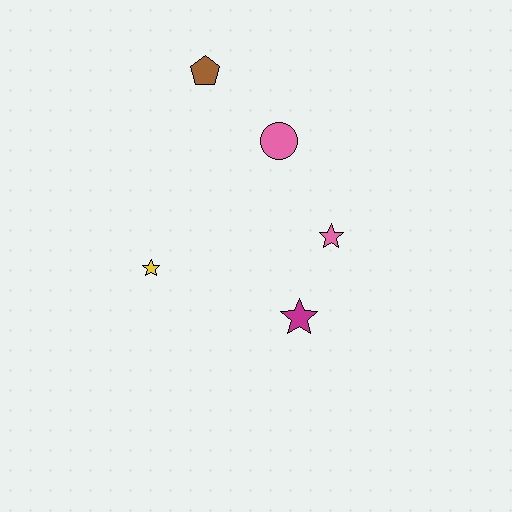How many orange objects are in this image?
There are no orange objects.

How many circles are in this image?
There is 1 circle.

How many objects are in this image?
There are 5 objects.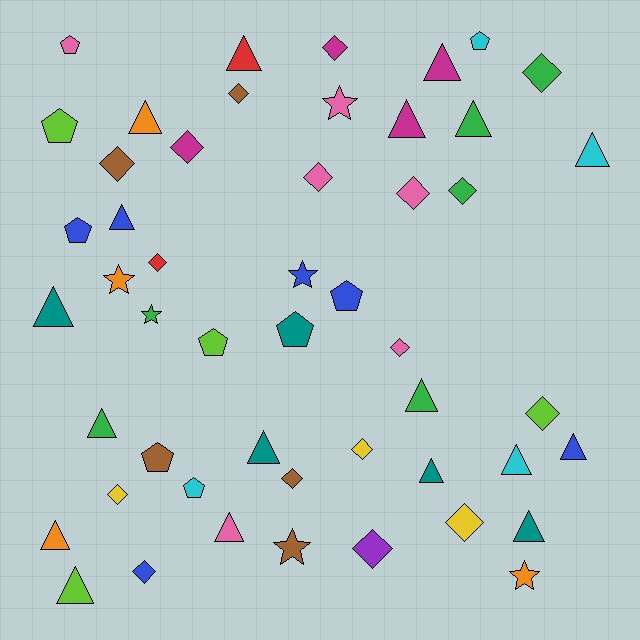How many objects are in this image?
There are 50 objects.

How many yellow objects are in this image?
There are 3 yellow objects.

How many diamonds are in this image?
There are 17 diamonds.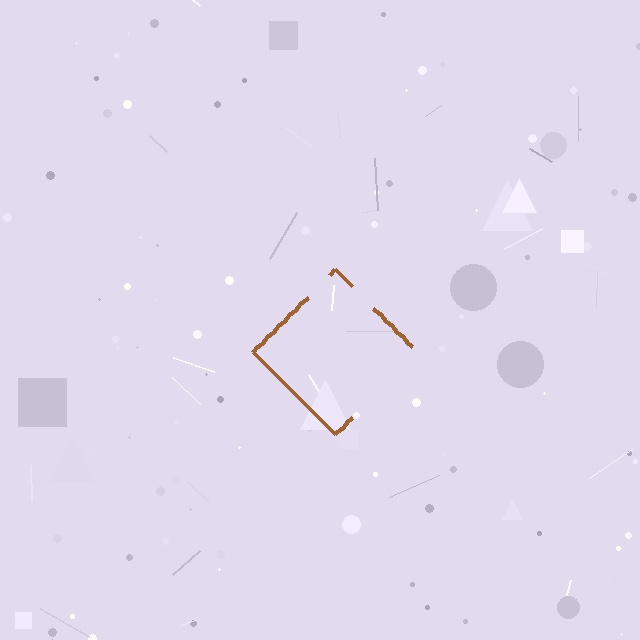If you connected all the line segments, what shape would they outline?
They would outline a diamond.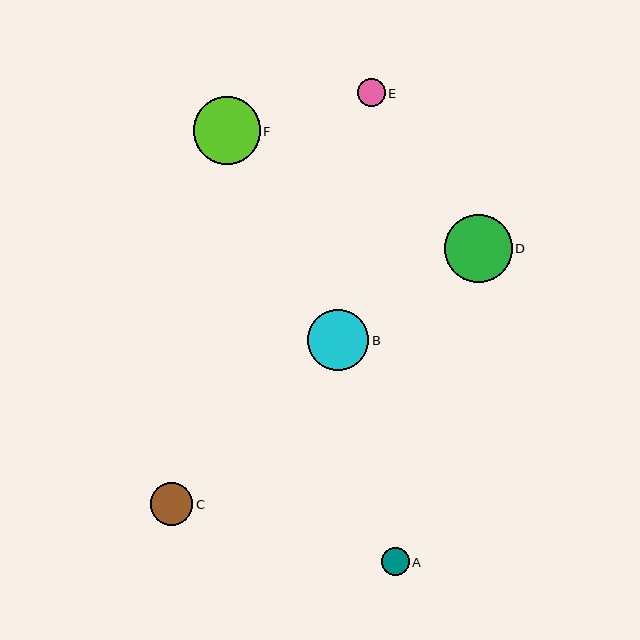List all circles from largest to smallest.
From largest to smallest: D, F, B, C, A, E.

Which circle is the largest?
Circle D is the largest with a size of approximately 68 pixels.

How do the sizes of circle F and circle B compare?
Circle F and circle B are approximately the same size.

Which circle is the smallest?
Circle E is the smallest with a size of approximately 27 pixels.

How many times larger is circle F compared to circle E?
Circle F is approximately 2.5 times the size of circle E.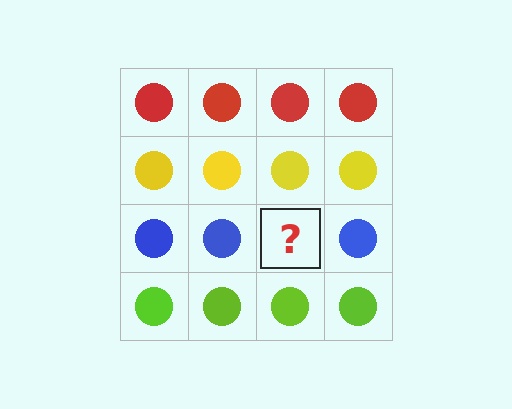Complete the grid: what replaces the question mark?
The question mark should be replaced with a blue circle.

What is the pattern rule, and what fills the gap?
The rule is that each row has a consistent color. The gap should be filled with a blue circle.